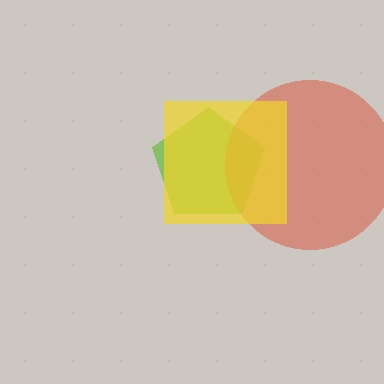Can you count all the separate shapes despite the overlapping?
Yes, there are 3 separate shapes.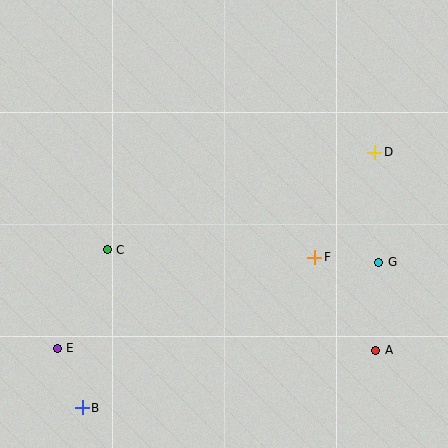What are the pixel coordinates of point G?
Point G is at (379, 262).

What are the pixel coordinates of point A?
Point A is at (376, 350).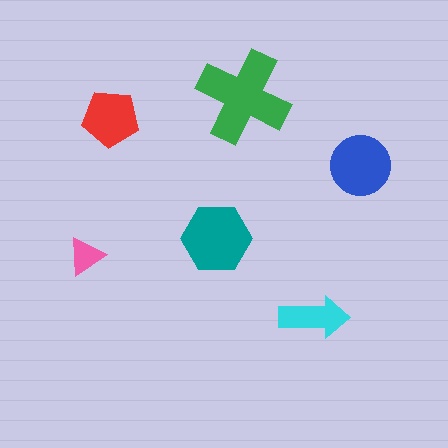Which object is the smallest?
The pink triangle.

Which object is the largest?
The green cross.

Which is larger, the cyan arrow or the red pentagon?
The red pentagon.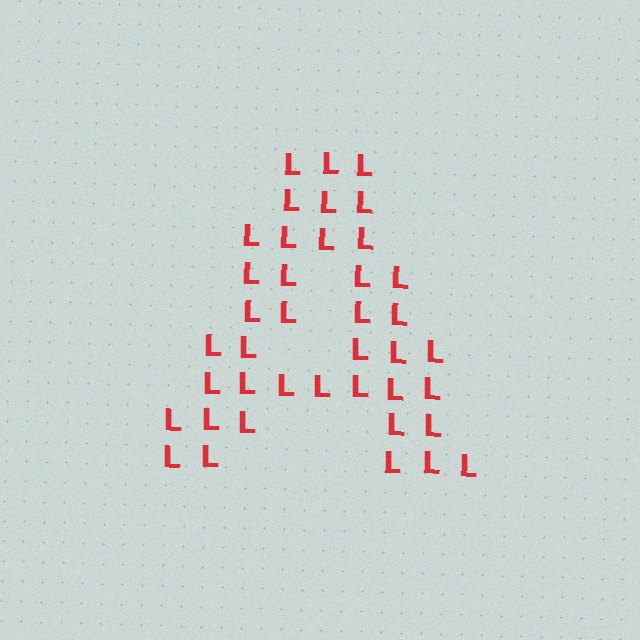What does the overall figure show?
The overall figure shows the letter A.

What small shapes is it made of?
It is made of small letter L's.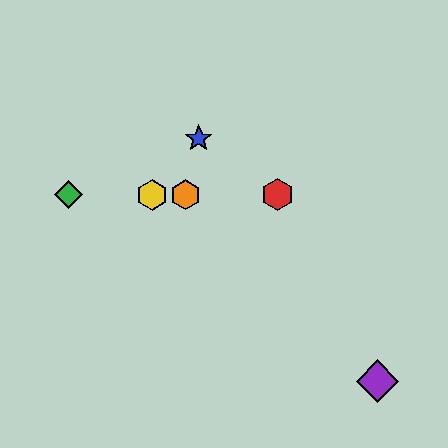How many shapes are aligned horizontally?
4 shapes (the red hexagon, the green diamond, the yellow hexagon, the orange hexagon) are aligned horizontally.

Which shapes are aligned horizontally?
The red hexagon, the green diamond, the yellow hexagon, the orange hexagon are aligned horizontally.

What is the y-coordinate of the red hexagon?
The red hexagon is at y≈195.